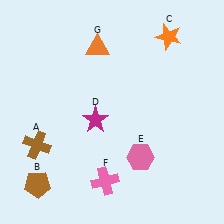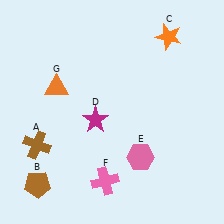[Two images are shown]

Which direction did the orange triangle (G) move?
The orange triangle (G) moved left.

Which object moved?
The orange triangle (G) moved left.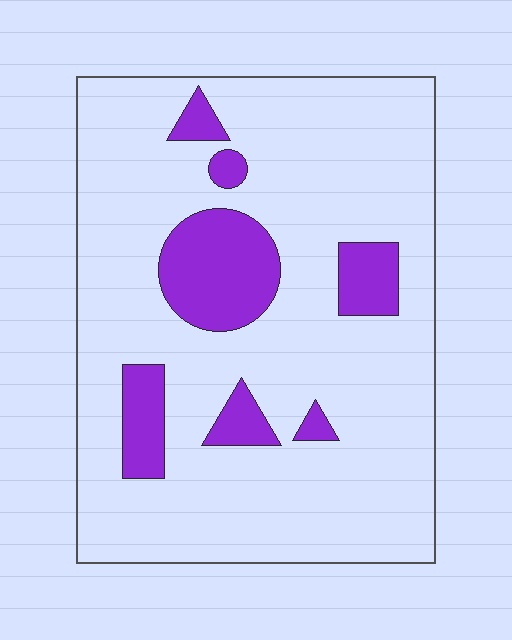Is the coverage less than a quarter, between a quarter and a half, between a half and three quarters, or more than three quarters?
Less than a quarter.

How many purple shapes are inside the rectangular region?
7.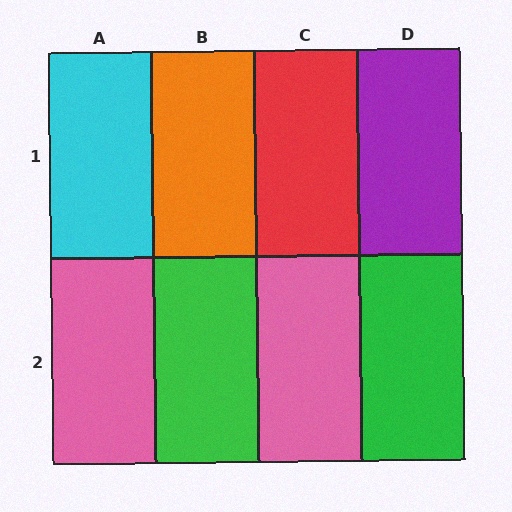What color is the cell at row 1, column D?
Purple.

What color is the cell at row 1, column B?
Orange.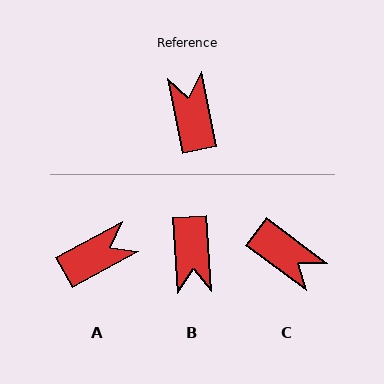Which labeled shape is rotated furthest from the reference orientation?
B, about 172 degrees away.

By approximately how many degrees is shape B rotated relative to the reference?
Approximately 172 degrees counter-clockwise.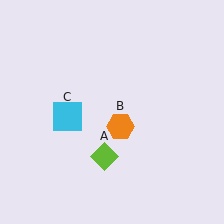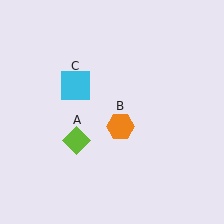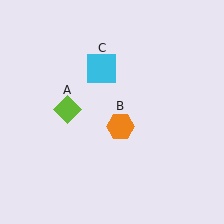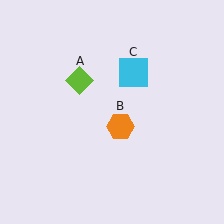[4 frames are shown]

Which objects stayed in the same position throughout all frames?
Orange hexagon (object B) remained stationary.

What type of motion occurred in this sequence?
The lime diamond (object A), cyan square (object C) rotated clockwise around the center of the scene.